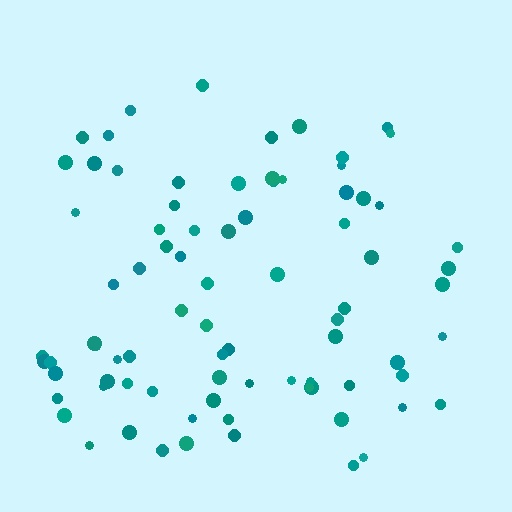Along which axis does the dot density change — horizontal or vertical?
Vertical.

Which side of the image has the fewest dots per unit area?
The top.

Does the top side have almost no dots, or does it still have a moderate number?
Still a moderate number, just noticeably fewer than the bottom.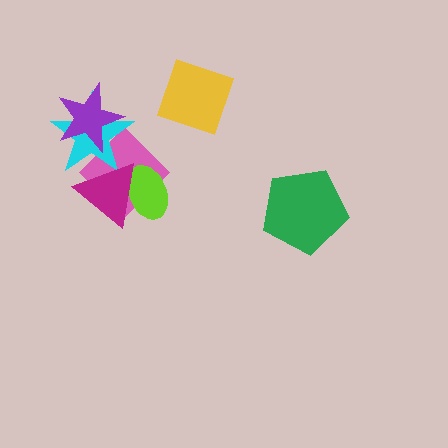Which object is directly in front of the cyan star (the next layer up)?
The purple star is directly in front of the cyan star.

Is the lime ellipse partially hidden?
Yes, it is partially covered by another shape.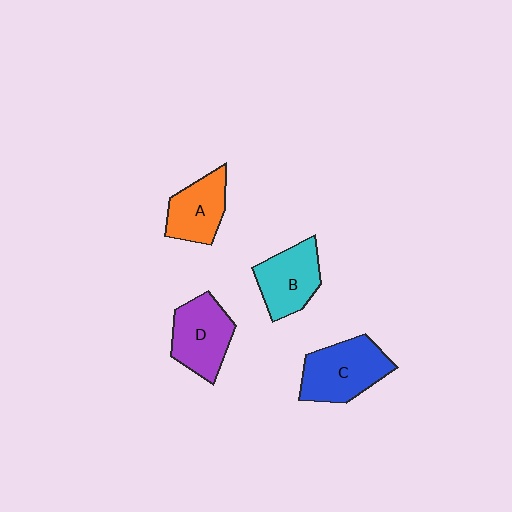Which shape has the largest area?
Shape C (blue).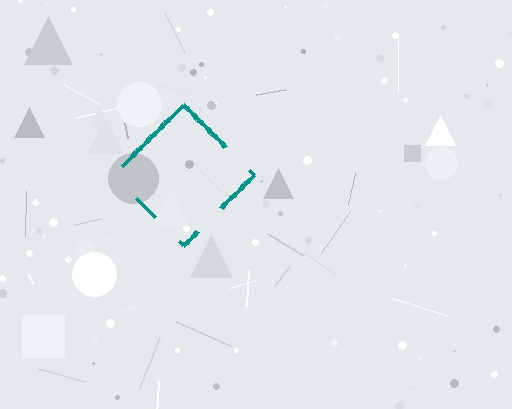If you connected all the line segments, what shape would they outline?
They would outline a diamond.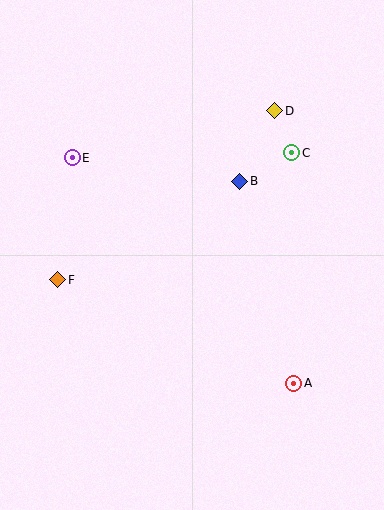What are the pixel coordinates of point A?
Point A is at (294, 383).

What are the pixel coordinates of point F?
Point F is at (58, 280).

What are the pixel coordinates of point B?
Point B is at (240, 181).